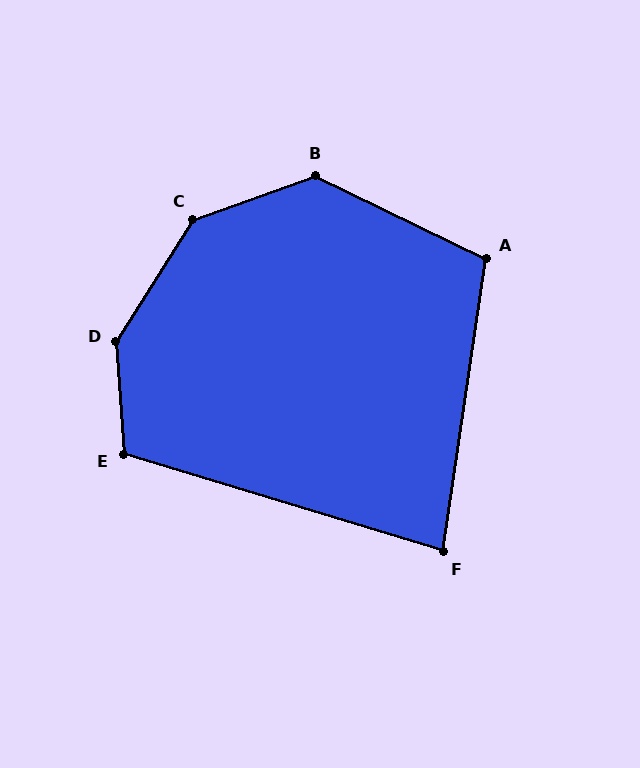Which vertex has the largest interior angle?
D, at approximately 144 degrees.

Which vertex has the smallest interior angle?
F, at approximately 81 degrees.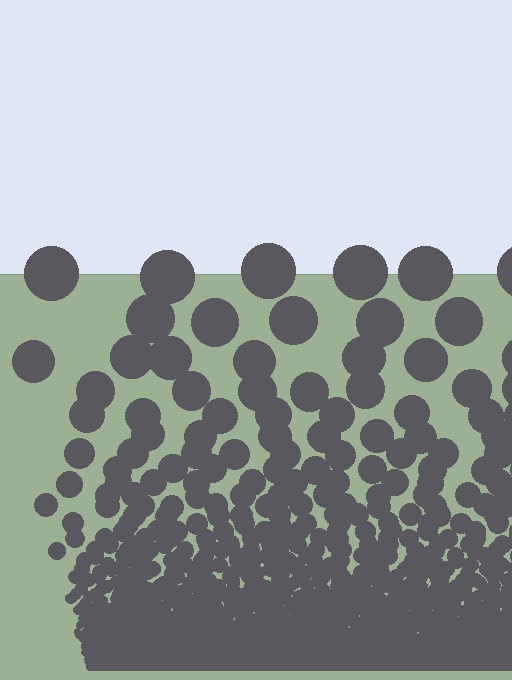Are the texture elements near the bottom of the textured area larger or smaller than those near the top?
Smaller. The gradient is inverted — elements near the bottom are smaller and denser.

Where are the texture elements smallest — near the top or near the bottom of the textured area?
Near the bottom.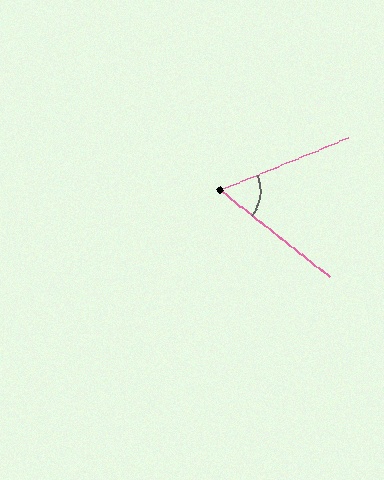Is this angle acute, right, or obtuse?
It is acute.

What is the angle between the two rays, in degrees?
Approximately 61 degrees.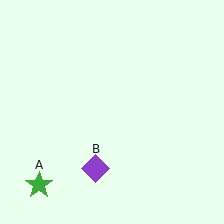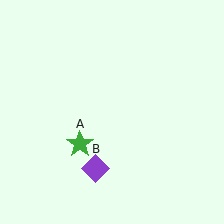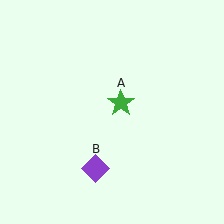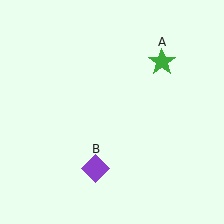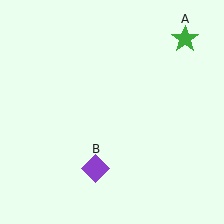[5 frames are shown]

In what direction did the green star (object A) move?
The green star (object A) moved up and to the right.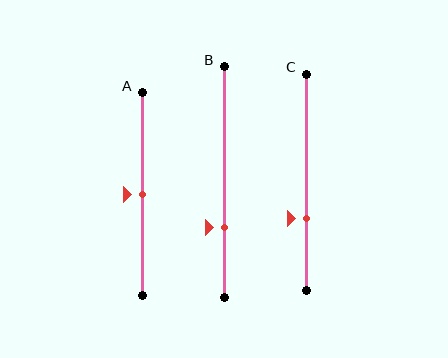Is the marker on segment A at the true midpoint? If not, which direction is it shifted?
Yes, the marker on segment A is at the true midpoint.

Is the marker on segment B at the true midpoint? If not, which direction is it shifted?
No, the marker on segment B is shifted downward by about 20% of the segment length.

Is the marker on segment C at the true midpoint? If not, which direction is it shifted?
No, the marker on segment C is shifted downward by about 17% of the segment length.